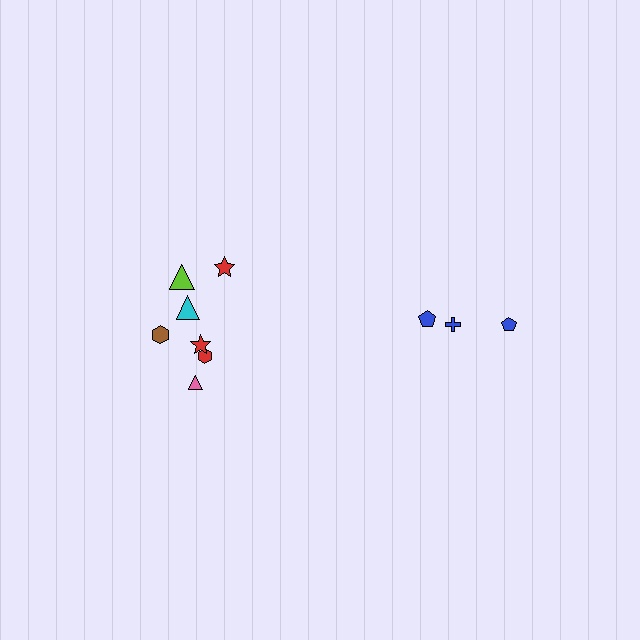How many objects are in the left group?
There are 7 objects.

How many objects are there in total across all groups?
There are 10 objects.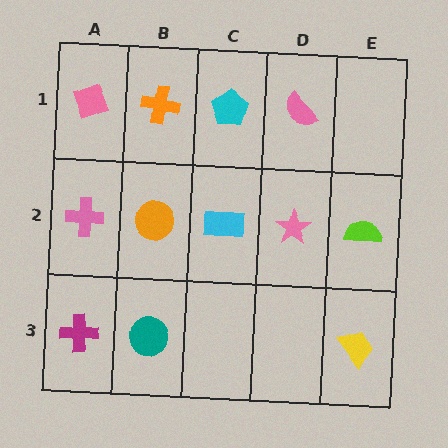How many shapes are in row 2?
5 shapes.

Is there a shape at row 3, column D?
No, that cell is empty.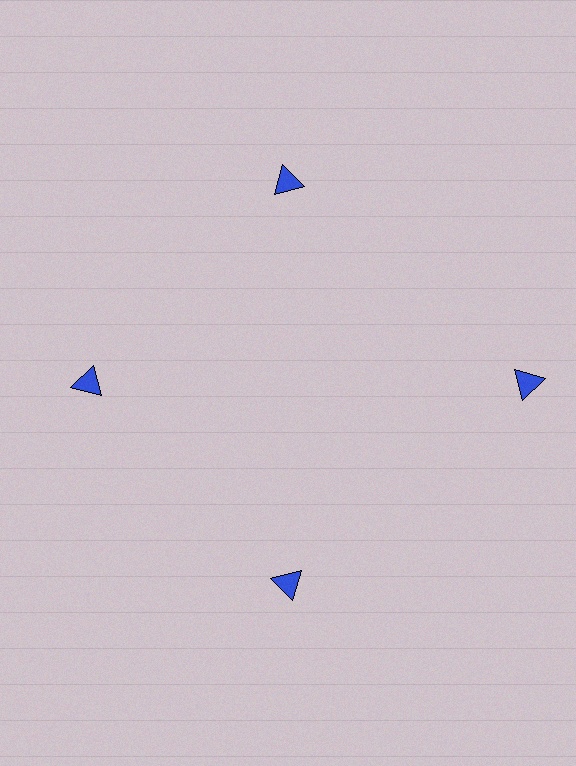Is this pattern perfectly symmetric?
No. The 4 blue triangles are arranged in a ring, but one element near the 3 o'clock position is pushed outward from the center, breaking the 4-fold rotational symmetry.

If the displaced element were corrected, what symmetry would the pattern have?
It would have 4-fold rotational symmetry — the pattern would map onto itself every 90 degrees.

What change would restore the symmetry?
The symmetry would be restored by moving it inward, back onto the ring so that all 4 triangles sit at equal angles and equal distance from the center.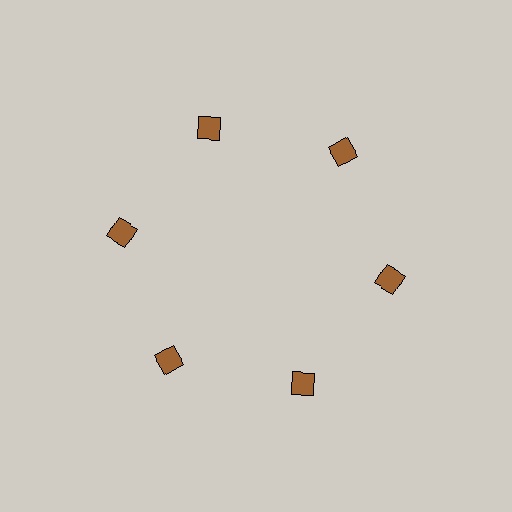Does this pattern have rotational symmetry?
Yes, this pattern has 6-fold rotational symmetry. It looks the same after rotating 60 degrees around the center.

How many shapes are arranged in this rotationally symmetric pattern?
There are 6 shapes, arranged in 6 groups of 1.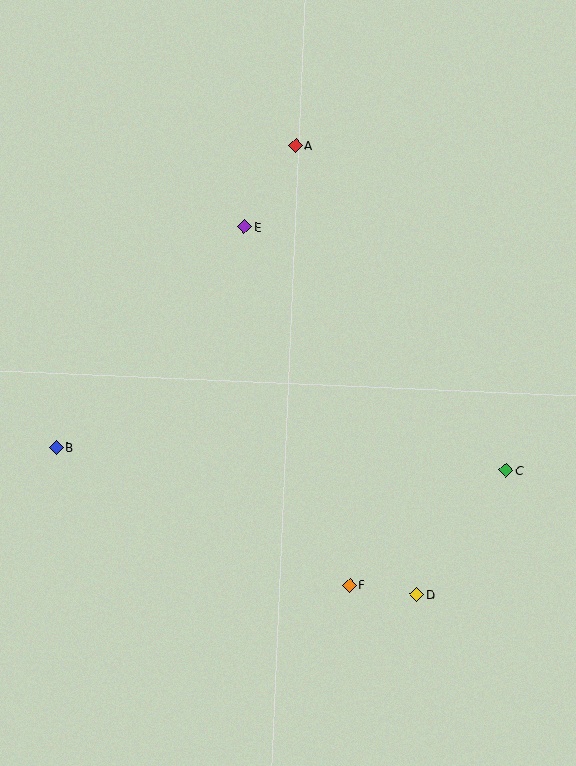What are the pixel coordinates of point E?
Point E is at (244, 227).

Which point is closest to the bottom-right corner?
Point D is closest to the bottom-right corner.